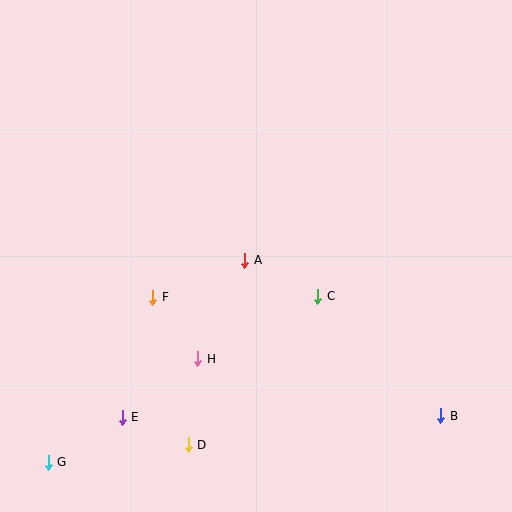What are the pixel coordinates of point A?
Point A is at (245, 260).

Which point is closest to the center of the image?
Point A at (245, 260) is closest to the center.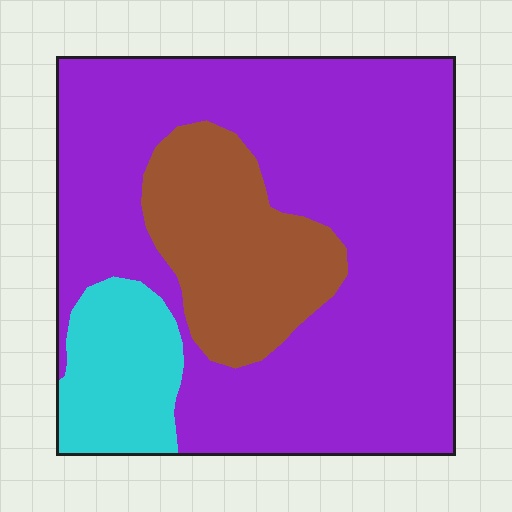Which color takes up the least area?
Cyan, at roughly 10%.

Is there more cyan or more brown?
Brown.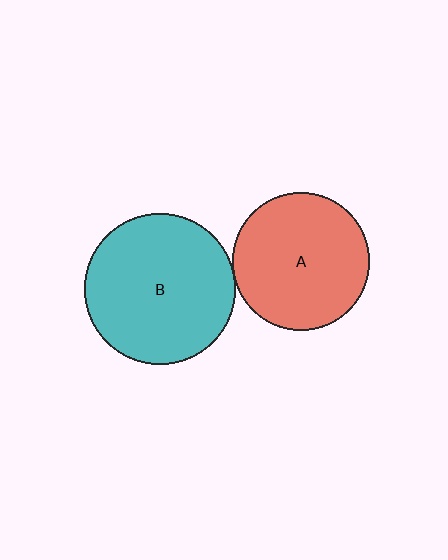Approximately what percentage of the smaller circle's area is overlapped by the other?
Approximately 5%.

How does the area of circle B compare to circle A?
Approximately 1.2 times.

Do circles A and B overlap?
Yes.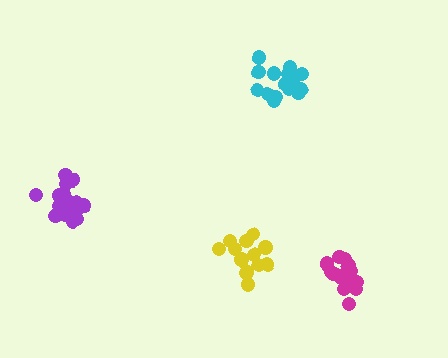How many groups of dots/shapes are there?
There are 4 groups.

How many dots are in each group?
Group 1: 18 dots, Group 2: 18 dots, Group 3: 13 dots, Group 4: 17 dots (66 total).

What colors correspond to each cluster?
The clusters are colored: cyan, magenta, yellow, purple.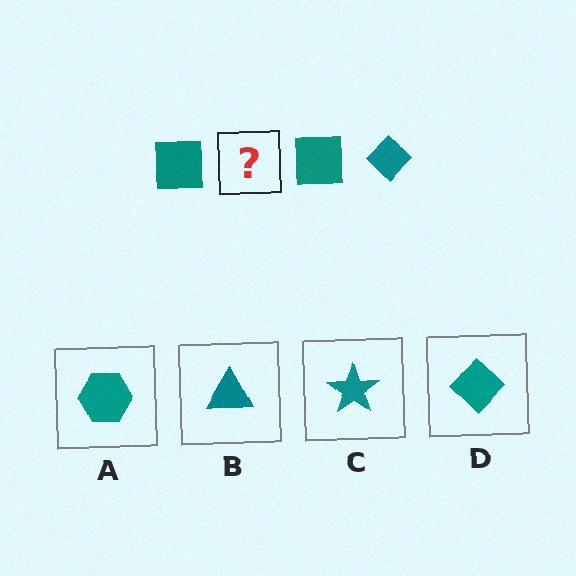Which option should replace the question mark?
Option D.